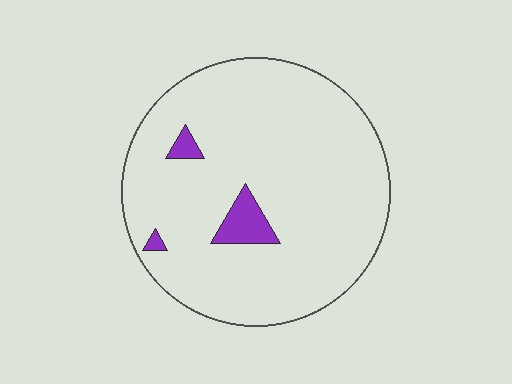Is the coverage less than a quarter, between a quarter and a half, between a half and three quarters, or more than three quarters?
Less than a quarter.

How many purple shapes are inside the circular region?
3.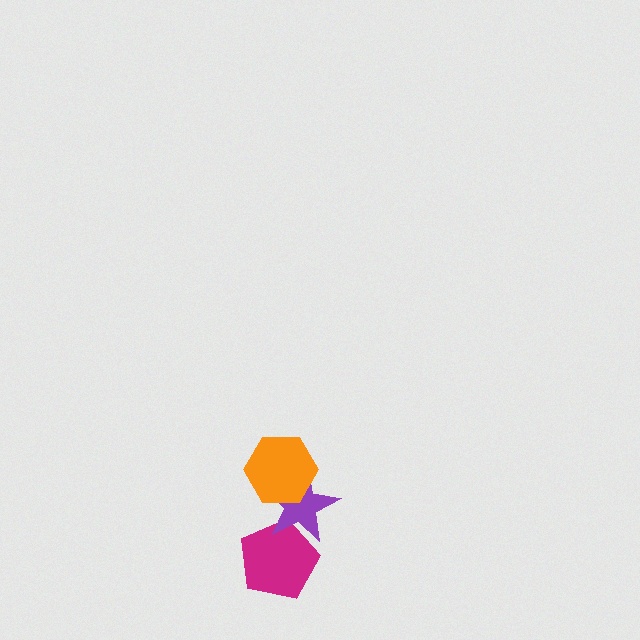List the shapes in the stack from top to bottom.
From top to bottom: the orange hexagon, the purple star, the magenta pentagon.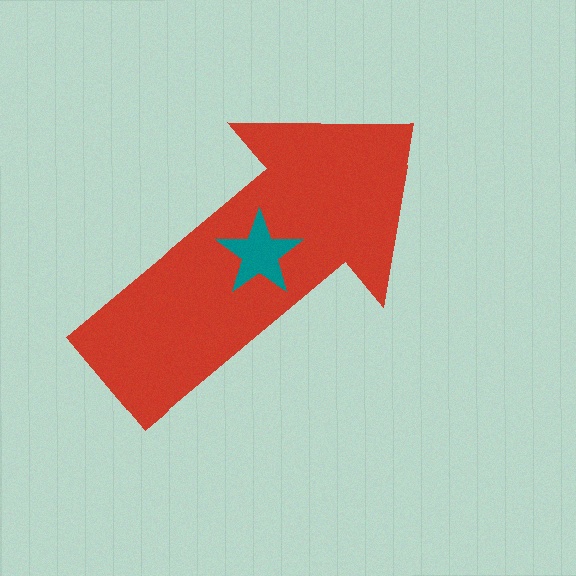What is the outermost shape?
The red arrow.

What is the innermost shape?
The teal star.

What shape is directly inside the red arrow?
The teal star.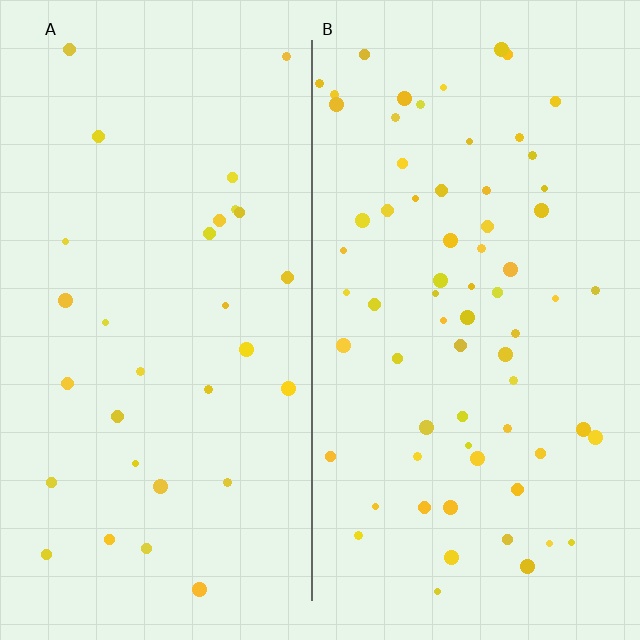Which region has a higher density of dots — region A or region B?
B (the right).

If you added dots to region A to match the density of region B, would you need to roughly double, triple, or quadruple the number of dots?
Approximately double.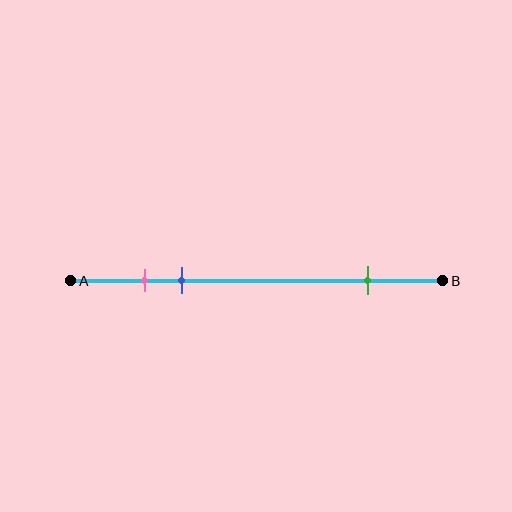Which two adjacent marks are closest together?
The pink and blue marks are the closest adjacent pair.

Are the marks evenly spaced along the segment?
No, the marks are not evenly spaced.